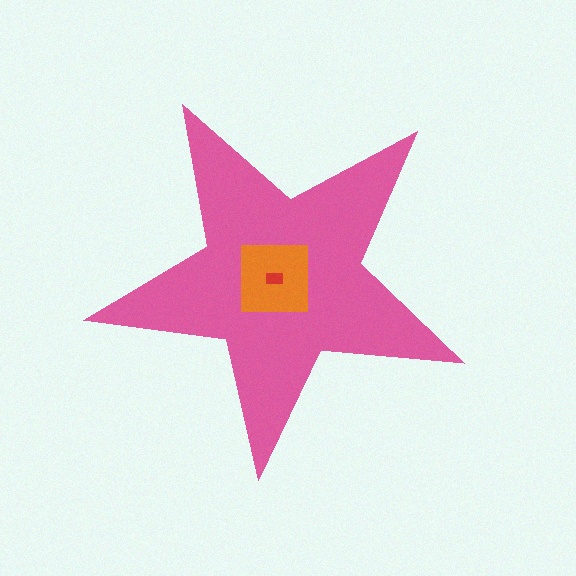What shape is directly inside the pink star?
The orange square.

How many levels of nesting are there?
3.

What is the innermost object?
The red rectangle.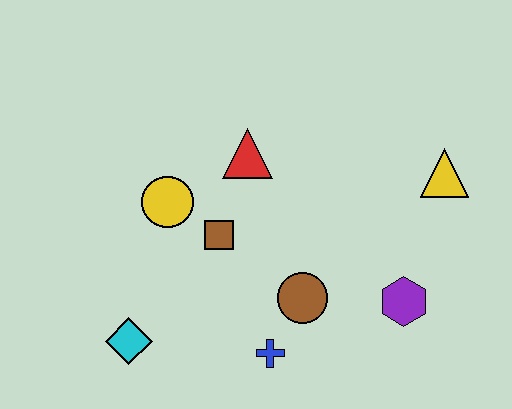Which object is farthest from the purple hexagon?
The cyan diamond is farthest from the purple hexagon.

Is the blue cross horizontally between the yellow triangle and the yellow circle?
Yes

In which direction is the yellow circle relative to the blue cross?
The yellow circle is above the blue cross.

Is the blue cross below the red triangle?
Yes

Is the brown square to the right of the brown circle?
No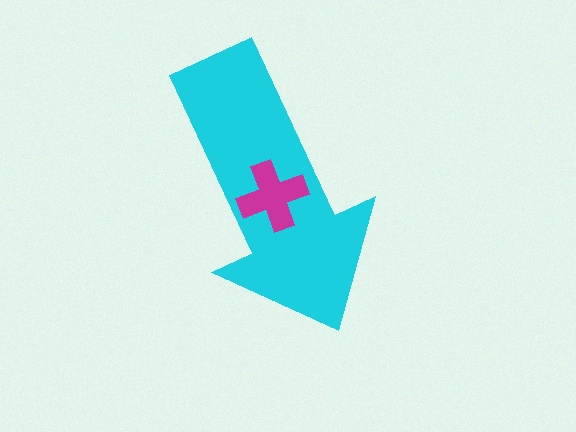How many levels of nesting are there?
2.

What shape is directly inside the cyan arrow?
The magenta cross.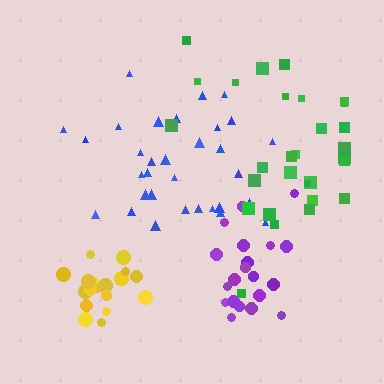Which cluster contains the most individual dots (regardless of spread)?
Blue (33).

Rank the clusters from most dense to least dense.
yellow, purple, green, blue.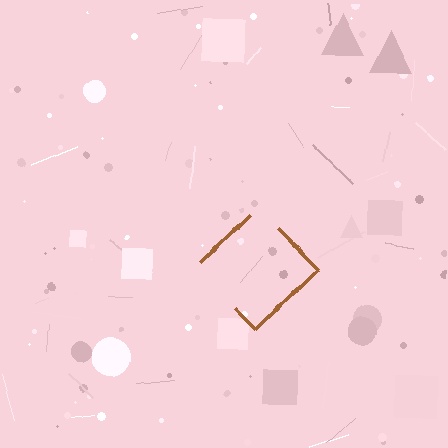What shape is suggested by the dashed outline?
The dashed outline suggests a diamond.